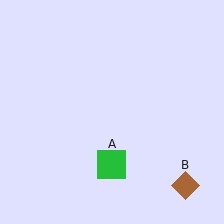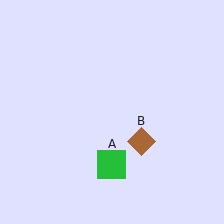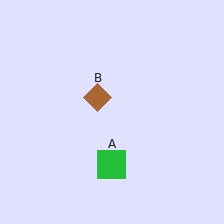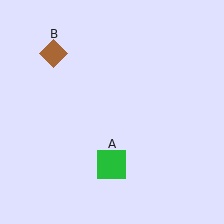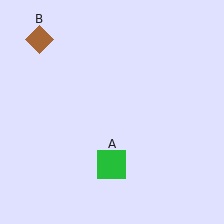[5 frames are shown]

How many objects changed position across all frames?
1 object changed position: brown diamond (object B).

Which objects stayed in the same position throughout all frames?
Green square (object A) remained stationary.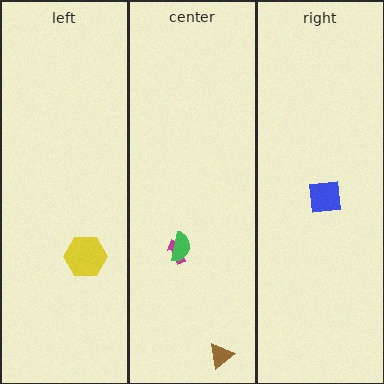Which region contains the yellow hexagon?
The left region.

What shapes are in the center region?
The brown triangle, the magenta arrow, the green semicircle.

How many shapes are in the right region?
1.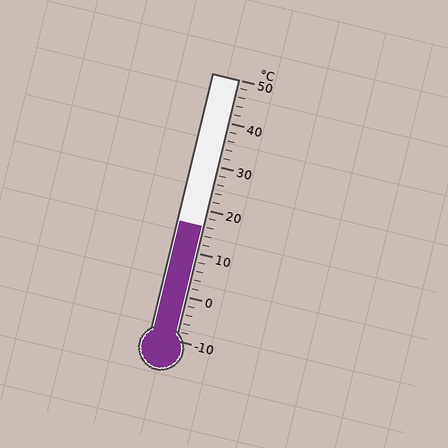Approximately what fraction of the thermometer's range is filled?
The thermometer is filled to approximately 45% of its range.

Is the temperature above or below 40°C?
The temperature is below 40°C.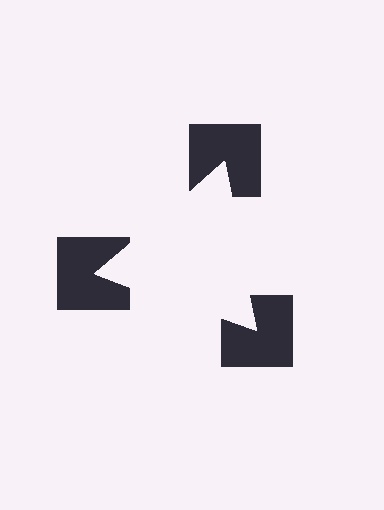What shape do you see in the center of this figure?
An illusory triangle — its edges are inferred from the aligned wedge cuts in the notched squares, not physically drawn.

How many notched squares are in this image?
There are 3 — one at each vertex of the illusory triangle.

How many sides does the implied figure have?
3 sides.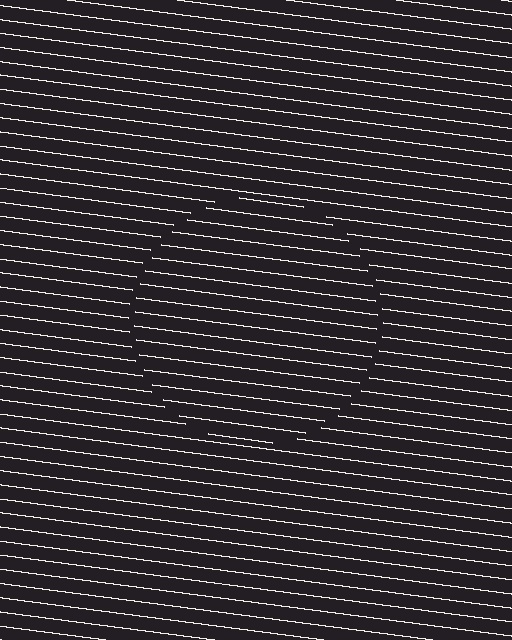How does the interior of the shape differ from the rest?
The interior of the shape contains the same grating, shifted by half a period — the contour is defined by the phase discontinuity where line-ends from the inner and outer gratings abut.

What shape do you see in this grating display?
An illusory circle. The interior of the shape contains the same grating, shifted by half a period — the contour is defined by the phase discontinuity where line-ends from the inner and outer gratings abut.